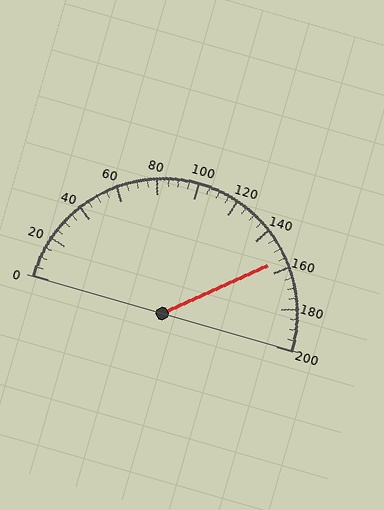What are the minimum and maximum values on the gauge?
The gauge ranges from 0 to 200.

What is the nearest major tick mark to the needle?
The nearest major tick mark is 160.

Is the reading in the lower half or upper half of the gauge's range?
The reading is in the upper half of the range (0 to 200).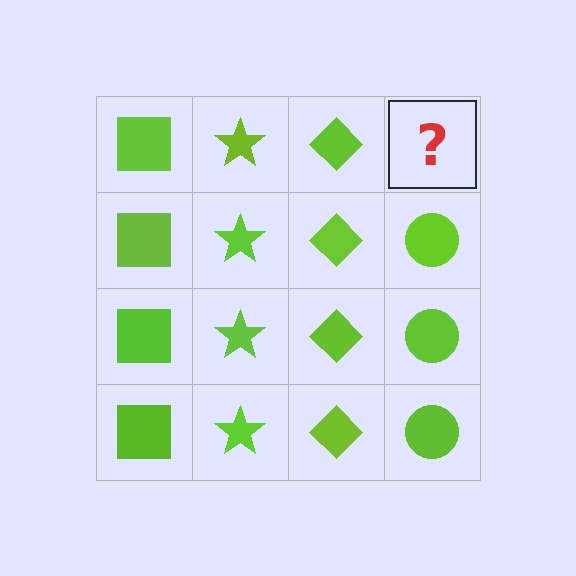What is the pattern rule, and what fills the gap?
The rule is that each column has a consistent shape. The gap should be filled with a lime circle.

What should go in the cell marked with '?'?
The missing cell should contain a lime circle.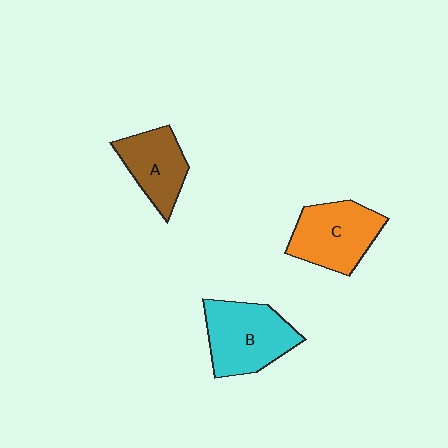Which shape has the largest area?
Shape B (cyan).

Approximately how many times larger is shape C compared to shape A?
Approximately 1.2 times.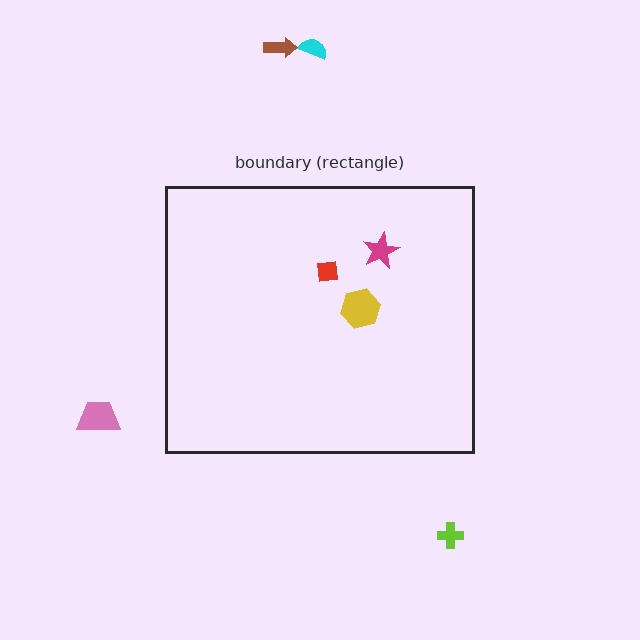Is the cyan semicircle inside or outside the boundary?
Outside.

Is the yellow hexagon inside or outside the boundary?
Inside.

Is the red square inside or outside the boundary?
Inside.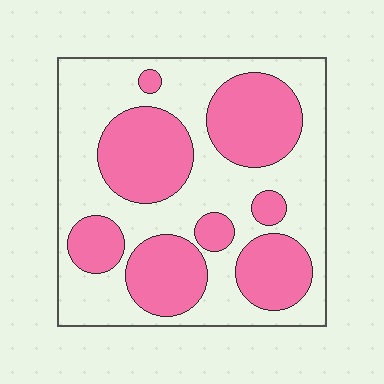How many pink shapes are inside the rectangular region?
8.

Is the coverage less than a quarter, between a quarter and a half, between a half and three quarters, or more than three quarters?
Between a quarter and a half.